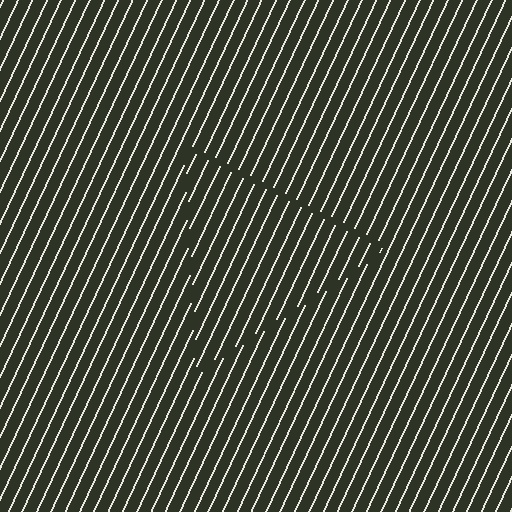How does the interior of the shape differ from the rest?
The interior of the shape contains the same grating, shifted by half a period — the contour is defined by the phase discontinuity where line-ends from the inner and outer gratings abut.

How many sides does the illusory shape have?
3 sides — the line-ends trace a triangle.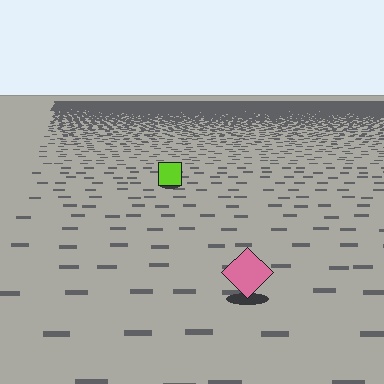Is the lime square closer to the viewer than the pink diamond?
No. The pink diamond is closer — you can tell from the texture gradient: the ground texture is coarser near it.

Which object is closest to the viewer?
The pink diamond is closest. The texture marks near it are larger and more spread out.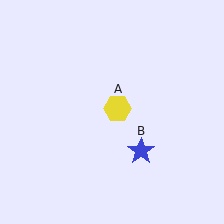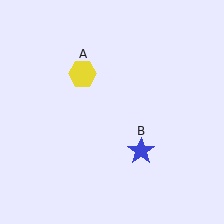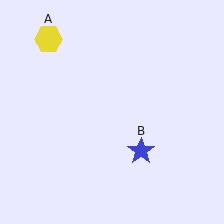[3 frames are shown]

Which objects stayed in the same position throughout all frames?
Blue star (object B) remained stationary.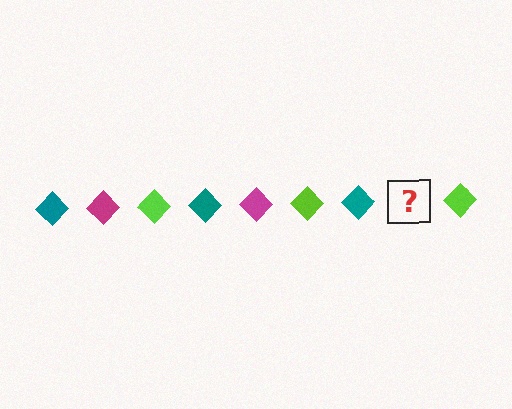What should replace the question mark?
The question mark should be replaced with a magenta diamond.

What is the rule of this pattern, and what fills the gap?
The rule is that the pattern cycles through teal, magenta, lime diamonds. The gap should be filled with a magenta diamond.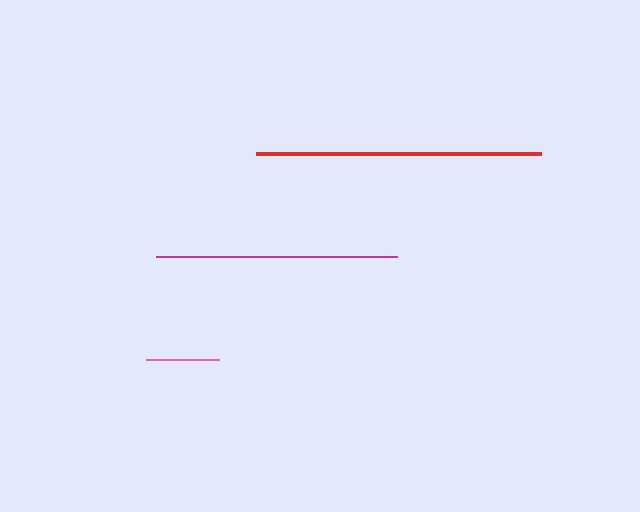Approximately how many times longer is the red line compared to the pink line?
The red line is approximately 3.9 times the length of the pink line.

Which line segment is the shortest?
The pink line is the shortest at approximately 73 pixels.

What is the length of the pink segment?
The pink segment is approximately 73 pixels long.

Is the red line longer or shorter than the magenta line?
The red line is longer than the magenta line.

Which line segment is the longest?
The red line is the longest at approximately 285 pixels.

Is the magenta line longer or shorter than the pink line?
The magenta line is longer than the pink line.